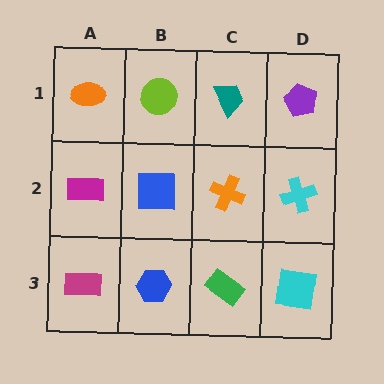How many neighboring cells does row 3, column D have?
2.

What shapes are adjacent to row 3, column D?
A cyan cross (row 2, column D), a green rectangle (row 3, column C).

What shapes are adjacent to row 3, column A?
A magenta rectangle (row 2, column A), a blue hexagon (row 3, column B).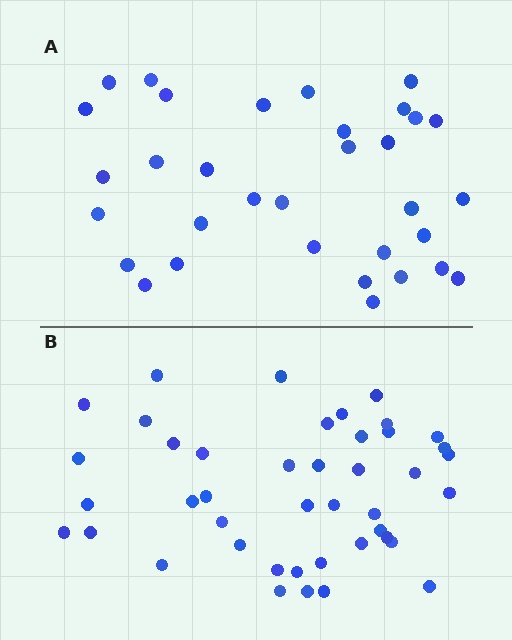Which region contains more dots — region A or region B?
Region B (the bottom region) has more dots.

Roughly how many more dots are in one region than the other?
Region B has roughly 10 or so more dots than region A.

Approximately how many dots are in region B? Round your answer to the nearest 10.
About 40 dots. (The exact count is 43, which rounds to 40.)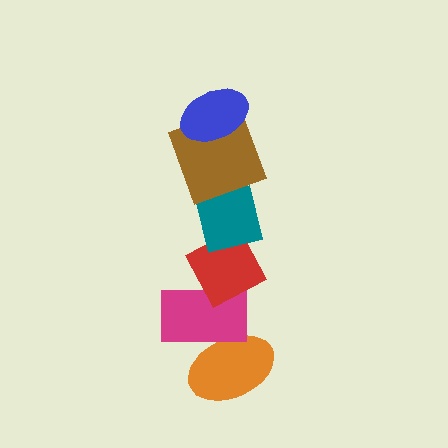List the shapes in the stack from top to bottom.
From top to bottom: the blue ellipse, the brown square, the teal square, the red diamond, the magenta rectangle, the orange ellipse.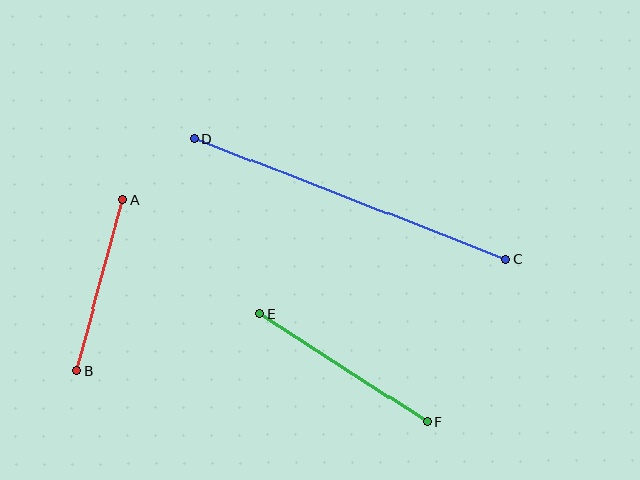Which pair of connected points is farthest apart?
Points C and D are farthest apart.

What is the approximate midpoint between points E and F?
The midpoint is at approximately (343, 368) pixels.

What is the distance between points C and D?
The distance is approximately 334 pixels.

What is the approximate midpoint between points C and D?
The midpoint is at approximately (350, 199) pixels.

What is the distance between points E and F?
The distance is approximately 200 pixels.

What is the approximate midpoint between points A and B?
The midpoint is at approximately (100, 285) pixels.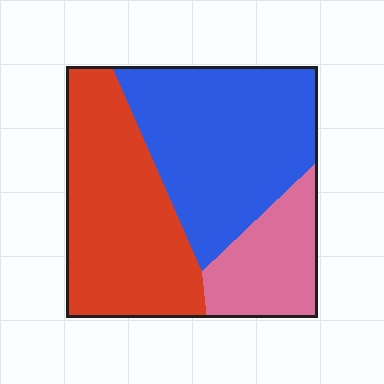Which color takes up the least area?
Pink, at roughly 20%.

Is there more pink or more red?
Red.